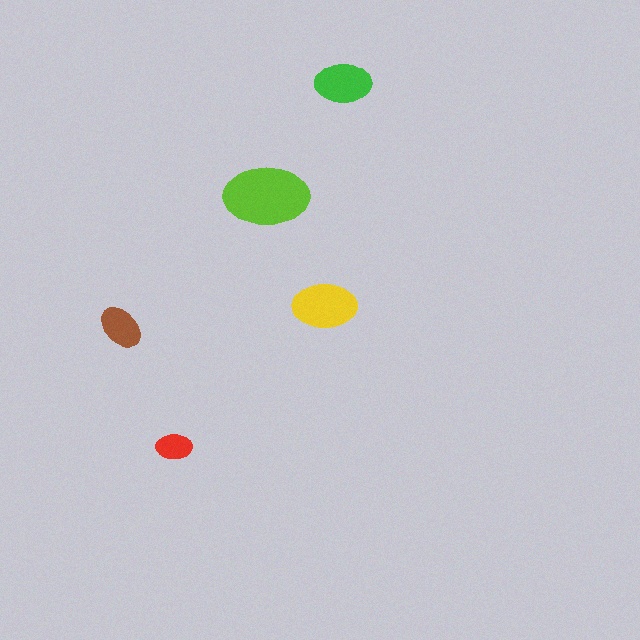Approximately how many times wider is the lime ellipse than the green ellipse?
About 1.5 times wider.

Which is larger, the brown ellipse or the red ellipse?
The brown one.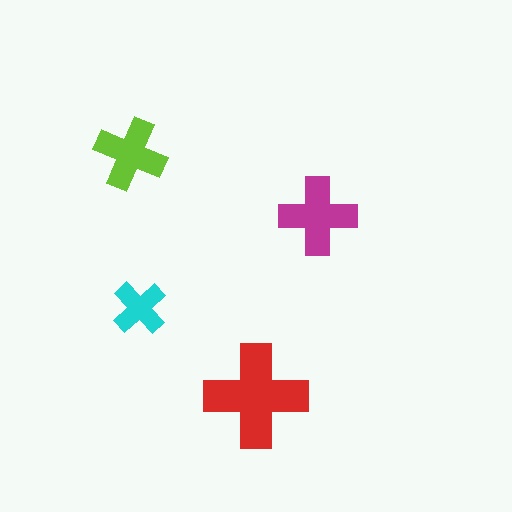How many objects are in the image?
There are 4 objects in the image.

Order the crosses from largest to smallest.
the red one, the magenta one, the lime one, the cyan one.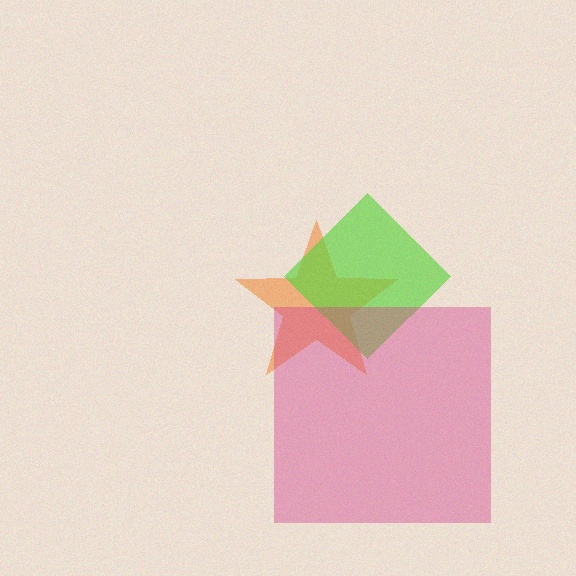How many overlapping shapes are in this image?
There are 3 overlapping shapes in the image.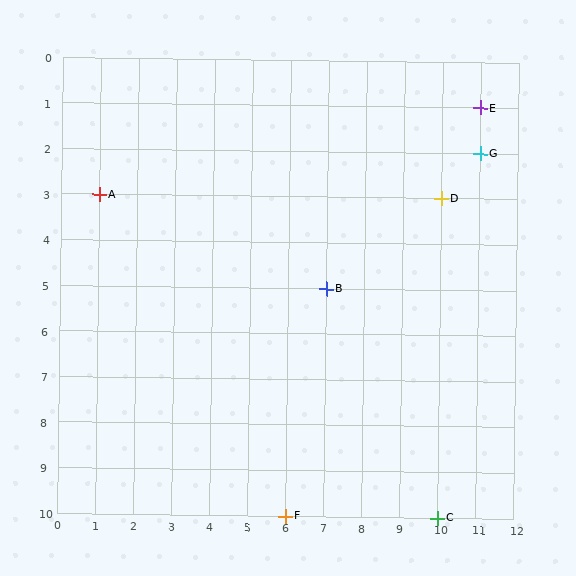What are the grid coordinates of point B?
Point B is at grid coordinates (7, 5).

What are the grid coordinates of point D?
Point D is at grid coordinates (10, 3).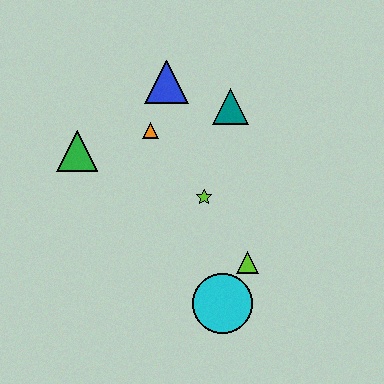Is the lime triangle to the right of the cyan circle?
Yes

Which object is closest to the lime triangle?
The cyan circle is closest to the lime triangle.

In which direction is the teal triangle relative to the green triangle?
The teal triangle is to the right of the green triangle.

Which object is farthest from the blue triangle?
The cyan circle is farthest from the blue triangle.